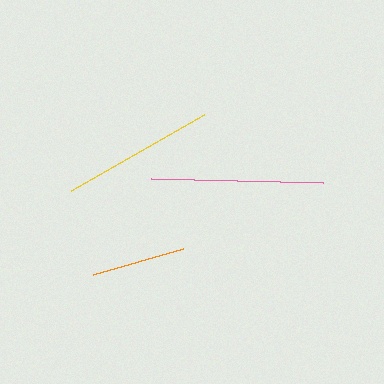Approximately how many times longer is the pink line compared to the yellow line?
The pink line is approximately 1.1 times the length of the yellow line.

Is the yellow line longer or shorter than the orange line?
The yellow line is longer than the orange line.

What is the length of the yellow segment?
The yellow segment is approximately 152 pixels long.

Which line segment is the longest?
The pink line is the longest at approximately 172 pixels.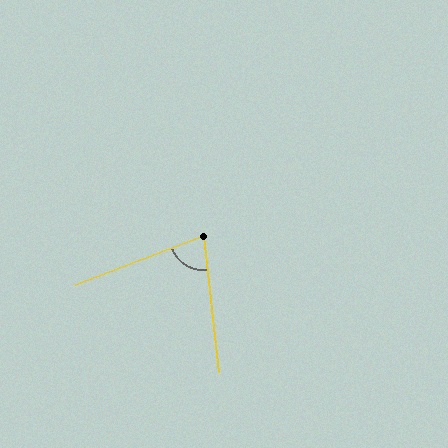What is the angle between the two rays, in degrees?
Approximately 76 degrees.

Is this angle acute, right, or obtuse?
It is acute.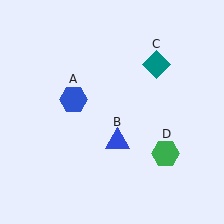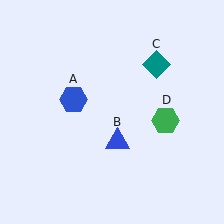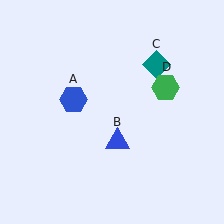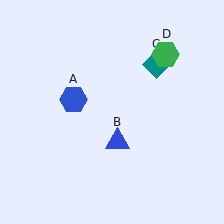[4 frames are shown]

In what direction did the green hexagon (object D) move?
The green hexagon (object D) moved up.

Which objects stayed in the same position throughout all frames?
Blue hexagon (object A) and blue triangle (object B) and teal diamond (object C) remained stationary.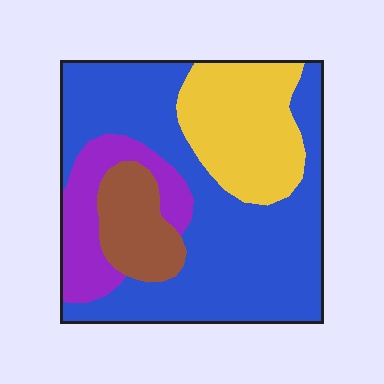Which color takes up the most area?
Blue, at roughly 55%.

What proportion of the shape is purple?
Purple takes up about one eighth (1/8) of the shape.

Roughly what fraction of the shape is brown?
Brown takes up about one tenth (1/10) of the shape.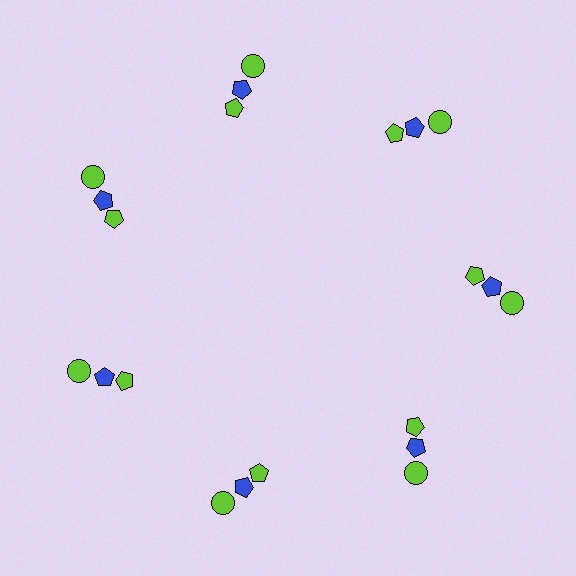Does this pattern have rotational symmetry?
Yes, this pattern has 7-fold rotational symmetry. It looks the same after rotating 51 degrees around the center.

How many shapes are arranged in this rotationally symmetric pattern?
There are 21 shapes, arranged in 7 groups of 3.